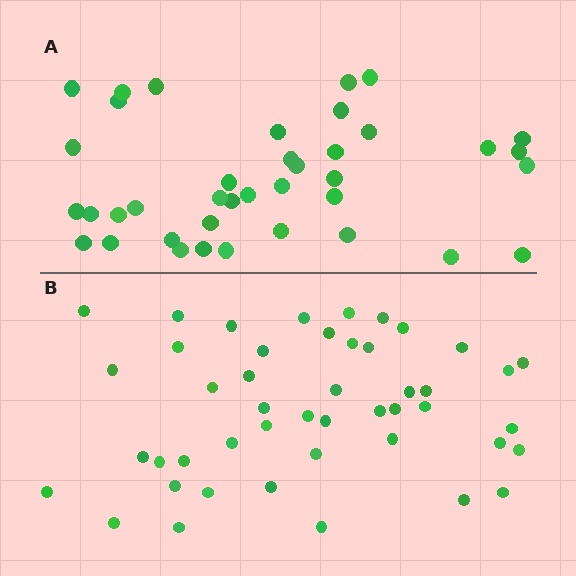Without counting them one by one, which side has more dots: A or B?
Region B (the bottom region) has more dots.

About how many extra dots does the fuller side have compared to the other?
Region B has roughly 8 or so more dots than region A.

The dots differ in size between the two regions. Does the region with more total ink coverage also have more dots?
No. Region A has more total ink coverage because its dots are larger, but region B actually contains more individual dots. Total area can be misleading — the number of items is what matters here.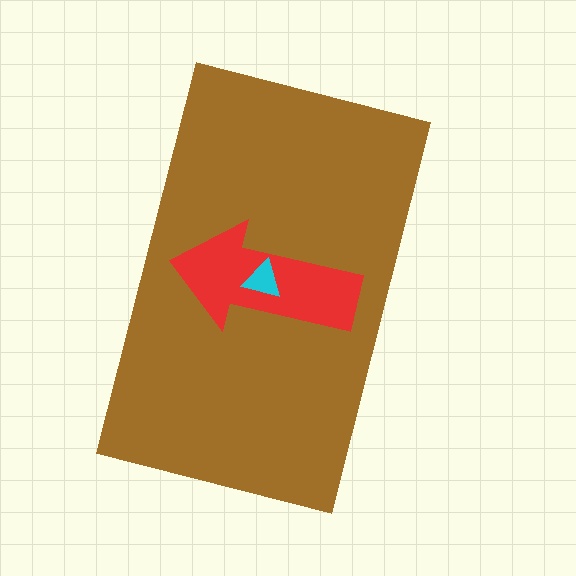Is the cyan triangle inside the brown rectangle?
Yes.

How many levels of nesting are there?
3.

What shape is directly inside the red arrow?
The cyan triangle.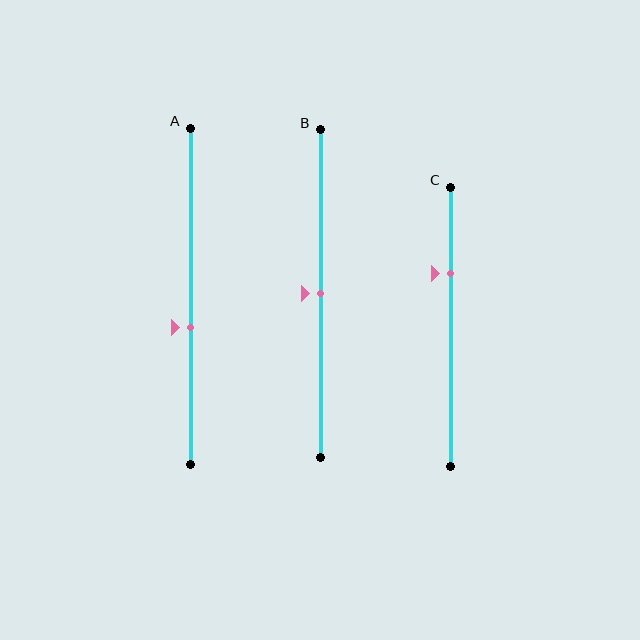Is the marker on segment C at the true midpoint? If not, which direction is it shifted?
No, the marker on segment C is shifted upward by about 19% of the segment length.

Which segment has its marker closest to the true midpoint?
Segment B has its marker closest to the true midpoint.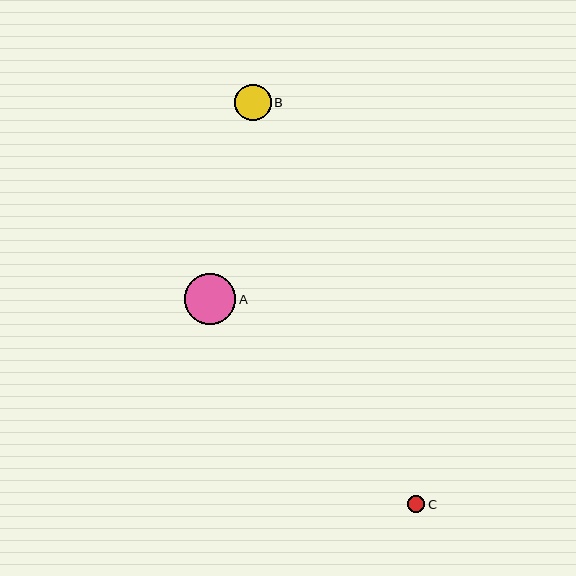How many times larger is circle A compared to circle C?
Circle A is approximately 2.9 times the size of circle C.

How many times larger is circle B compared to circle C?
Circle B is approximately 2.1 times the size of circle C.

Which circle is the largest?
Circle A is the largest with a size of approximately 51 pixels.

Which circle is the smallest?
Circle C is the smallest with a size of approximately 18 pixels.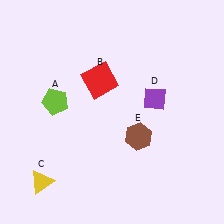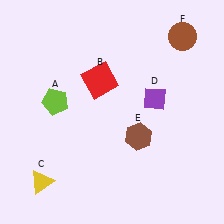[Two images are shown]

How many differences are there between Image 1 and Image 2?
There is 1 difference between the two images.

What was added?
A brown circle (F) was added in Image 2.